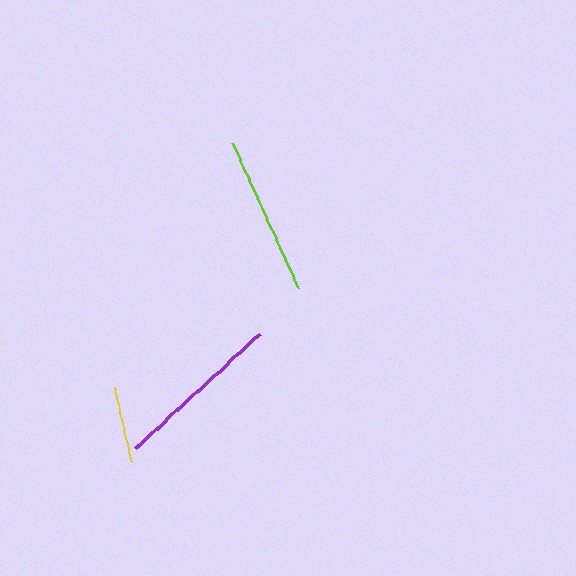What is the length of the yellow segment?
The yellow segment is approximately 76 pixels long.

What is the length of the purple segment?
The purple segment is approximately 169 pixels long.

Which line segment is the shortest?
The yellow line is the shortest at approximately 76 pixels.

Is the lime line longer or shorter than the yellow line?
The lime line is longer than the yellow line.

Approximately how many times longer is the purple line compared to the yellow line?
The purple line is approximately 2.2 times the length of the yellow line.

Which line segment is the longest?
The purple line is the longest at approximately 169 pixels.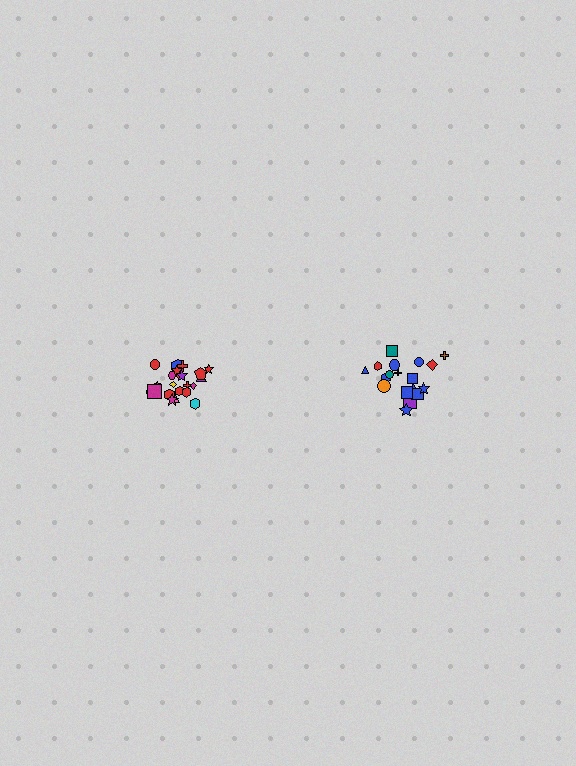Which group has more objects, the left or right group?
The left group.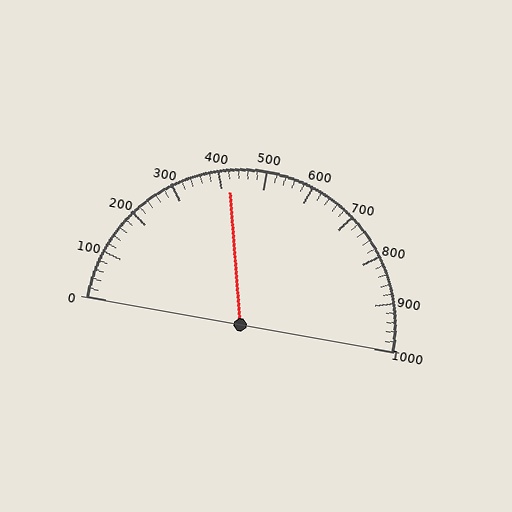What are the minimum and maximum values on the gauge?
The gauge ranges from 0 to 1000.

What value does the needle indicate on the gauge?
The needle indicates approximately 420.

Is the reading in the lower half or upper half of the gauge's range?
The reading is in the lower half of the range (0 to 1000).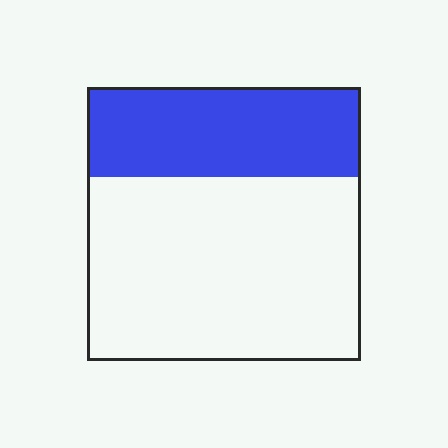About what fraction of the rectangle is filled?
About one third (1/3).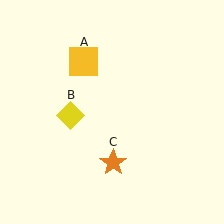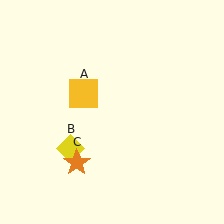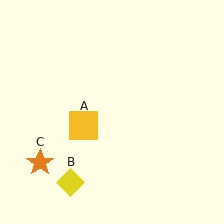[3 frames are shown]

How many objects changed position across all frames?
3 objects changed position: yellow square (object A), yellow diamond (object B), orange star (object C).